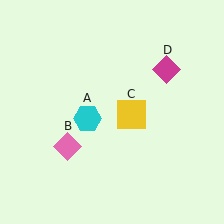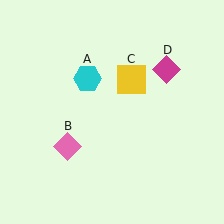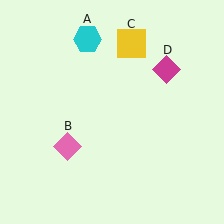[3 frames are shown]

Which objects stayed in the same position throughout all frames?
Pink diamond (object B) and magenta diamond (object D) remained stationary.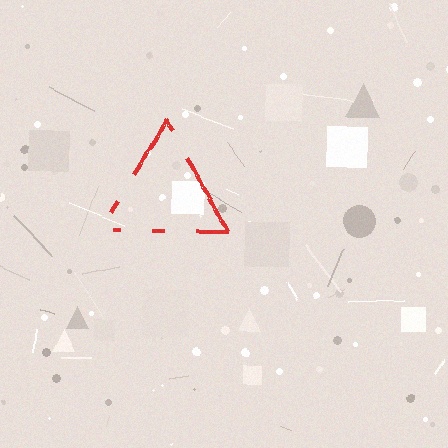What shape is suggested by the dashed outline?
The dashed outline suggests a triangle.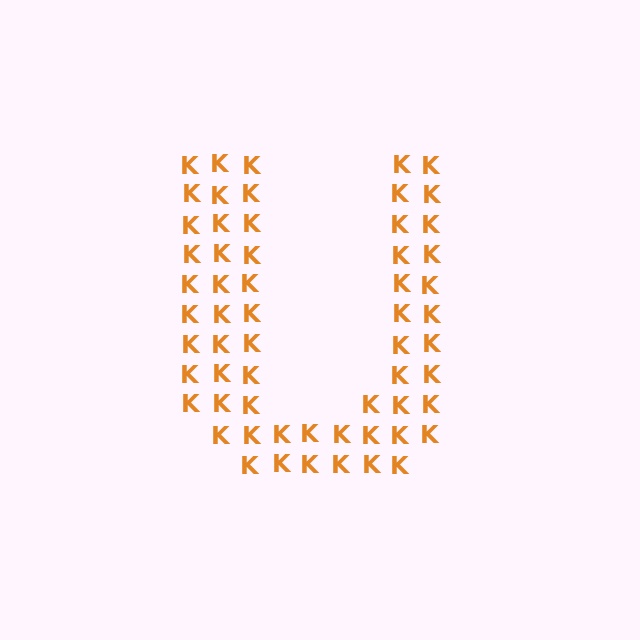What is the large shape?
The large shape is the letter U.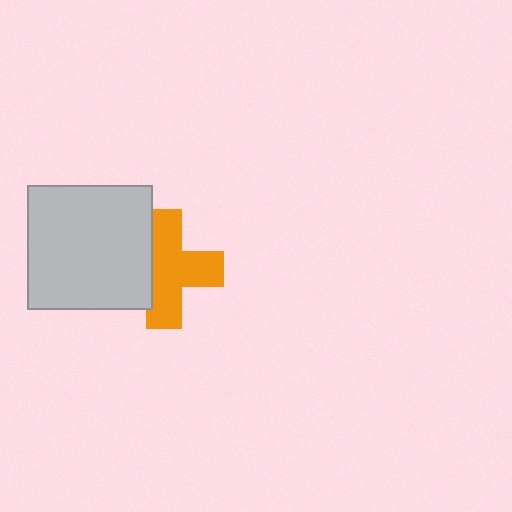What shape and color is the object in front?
The object in front is a light gray square.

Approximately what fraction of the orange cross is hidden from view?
Roughly 31% of the orange cross is hidden behind the light gray square.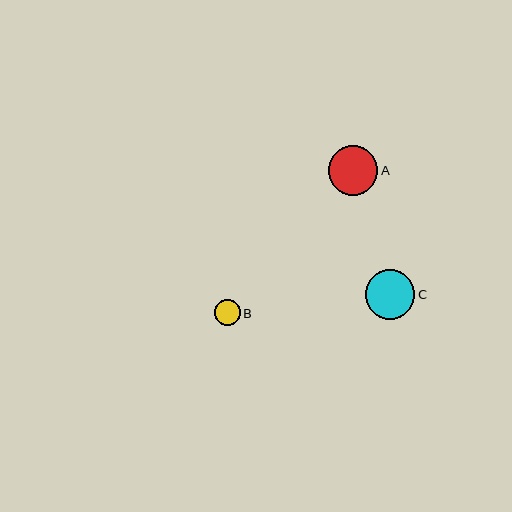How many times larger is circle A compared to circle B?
Circle A is approximately 1.9 times the size of circle B.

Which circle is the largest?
Circle A is the largest with a size of approximately 49 pixels.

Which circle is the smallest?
Circle B is the smallest with a size of approximately 26 pixels.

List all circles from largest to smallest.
From largest to smallest: A, C, B.